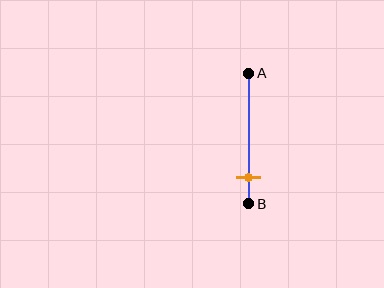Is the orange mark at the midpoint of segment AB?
No, the mark is at about 80% from A, not at the 50% midpoint.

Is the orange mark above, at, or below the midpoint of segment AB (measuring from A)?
The orange mark is below the midpoint of segment AB.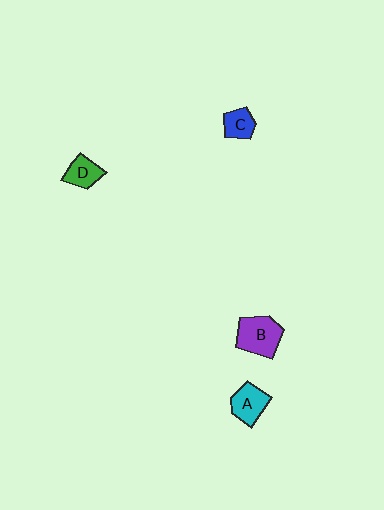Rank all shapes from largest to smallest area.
From largest to smallest: B (purple), A (cyan), D (green), C (blue).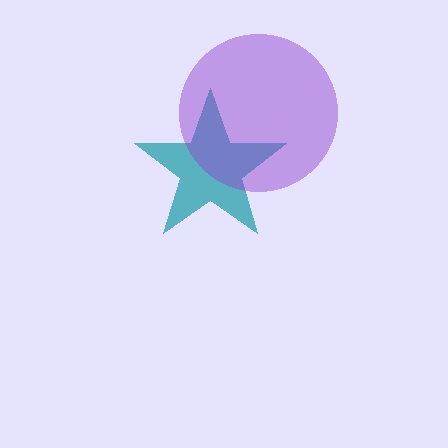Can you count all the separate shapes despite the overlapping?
Yes, there are 2 separate shapes.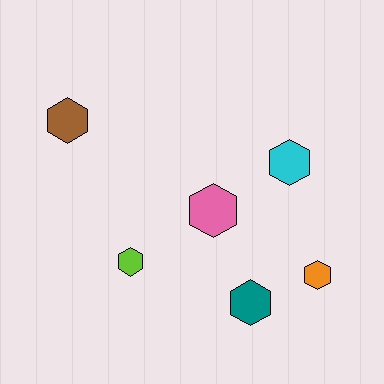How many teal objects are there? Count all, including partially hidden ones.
There is 1 teal object.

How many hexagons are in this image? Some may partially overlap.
There are 6 hexagons.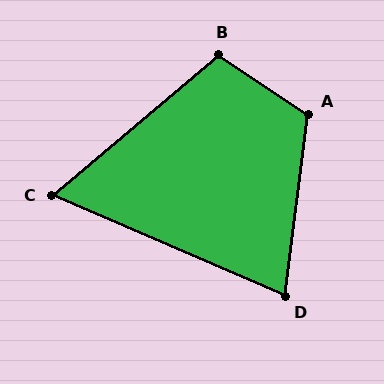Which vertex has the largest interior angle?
A, at approximately 116 degrees.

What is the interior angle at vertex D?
Approximately 74 degrees (acute).